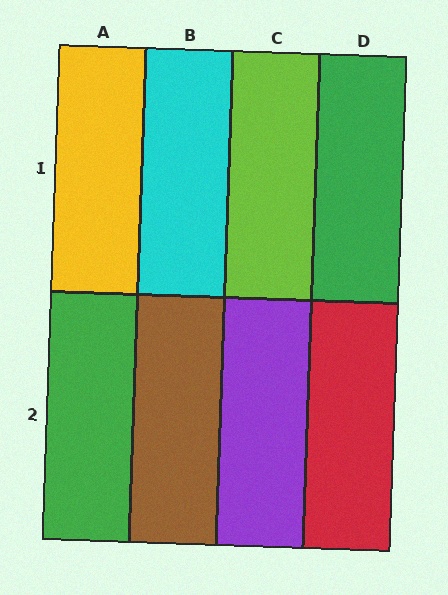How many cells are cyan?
1 cell is cyan.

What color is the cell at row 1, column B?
Cyan.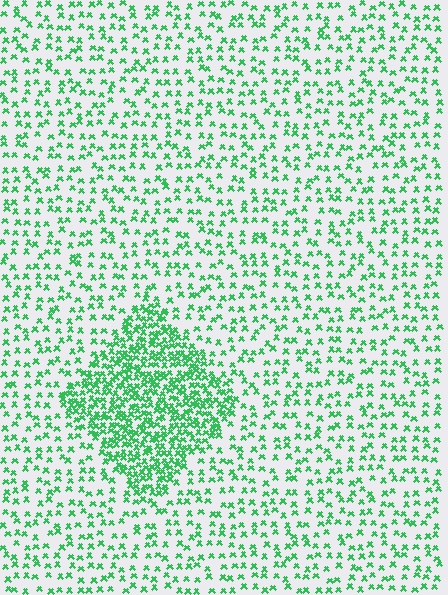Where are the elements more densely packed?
The elements are more densely packed inside the diamond boundary.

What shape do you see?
I see a diamond.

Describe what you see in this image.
The image contains small green elements arranged at two different densities. A diamond-shaped region is visible where the elements are more densely packed than the surrounding area.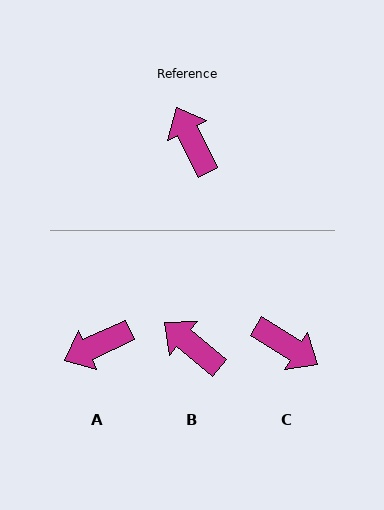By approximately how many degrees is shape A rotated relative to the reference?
Approximately 89 degrees counter-clockwise.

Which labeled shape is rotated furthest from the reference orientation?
C, about 148 degrees away.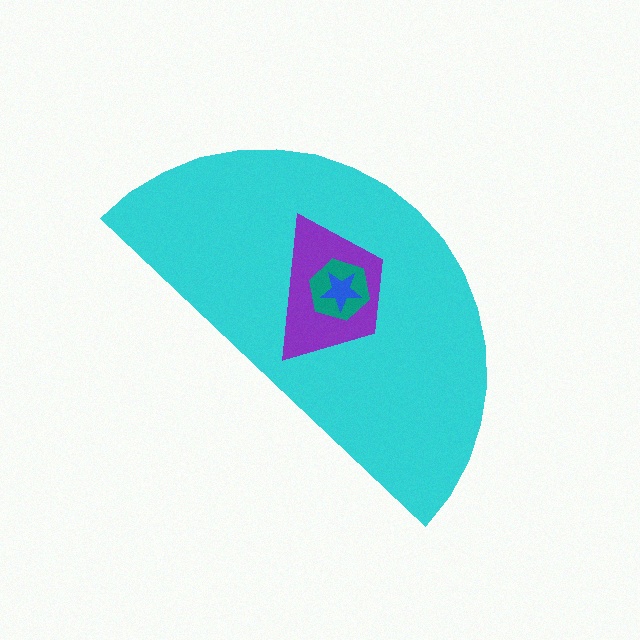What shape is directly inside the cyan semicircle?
The purple trapezoid.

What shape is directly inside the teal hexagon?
The blue star.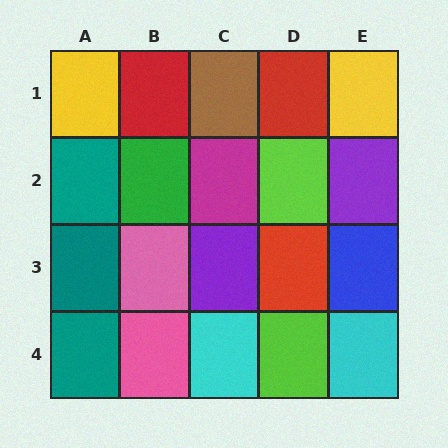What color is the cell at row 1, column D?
Red.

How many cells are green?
1 cell is green.